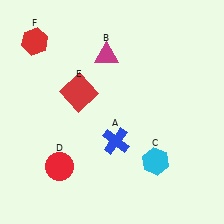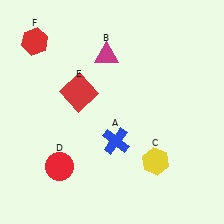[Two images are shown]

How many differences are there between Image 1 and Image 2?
There is 1 difference between the two images.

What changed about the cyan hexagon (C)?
In Image 1, C is cyan. In Image 2, it changed to yellow.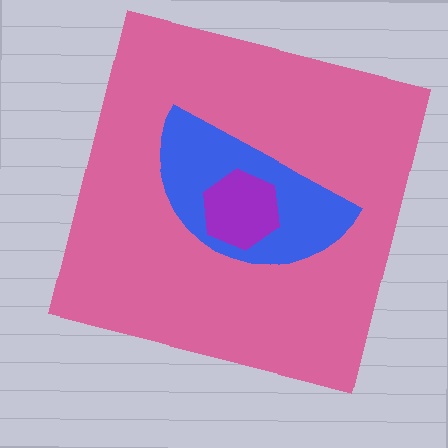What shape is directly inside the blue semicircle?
The purple hexagon.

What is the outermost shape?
The pink square.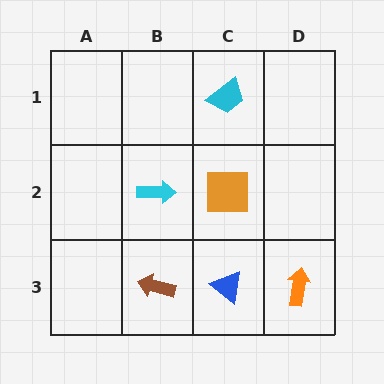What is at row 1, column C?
A cyan trapezoid.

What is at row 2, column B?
A cyan arrow.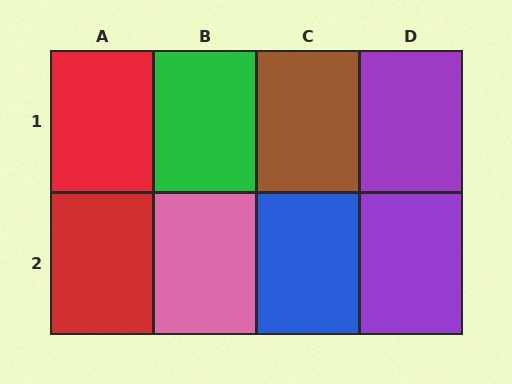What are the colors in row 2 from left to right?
Red, pink, blue, purple.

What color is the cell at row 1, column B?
Green.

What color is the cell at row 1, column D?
Purple.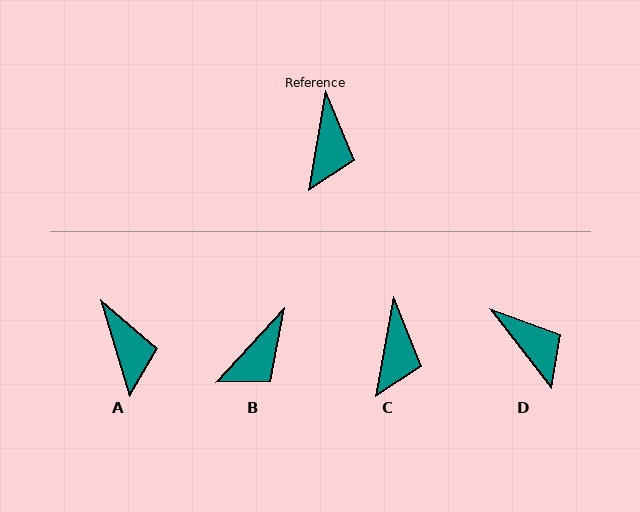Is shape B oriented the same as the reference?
No, it is off by about 32 degrees.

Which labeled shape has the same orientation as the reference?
C.